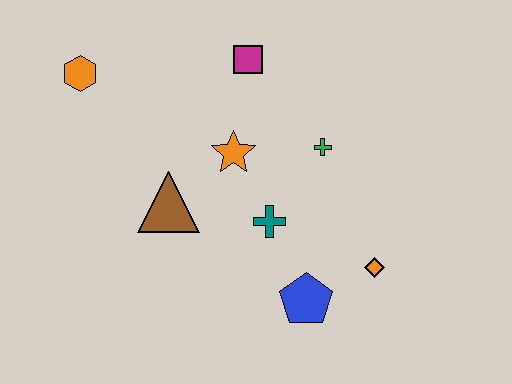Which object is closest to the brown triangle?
The orange star is closest to the brown triangle.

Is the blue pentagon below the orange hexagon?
Yes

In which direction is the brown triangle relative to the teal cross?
The brown triangle is to the left of the teal cross.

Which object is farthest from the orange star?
The orange diamond is farthest from the orange star.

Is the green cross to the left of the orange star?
No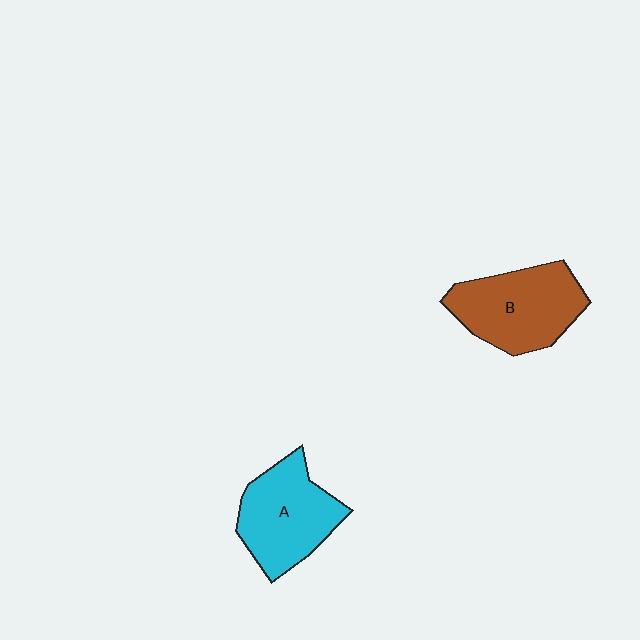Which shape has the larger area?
Shape B (brown).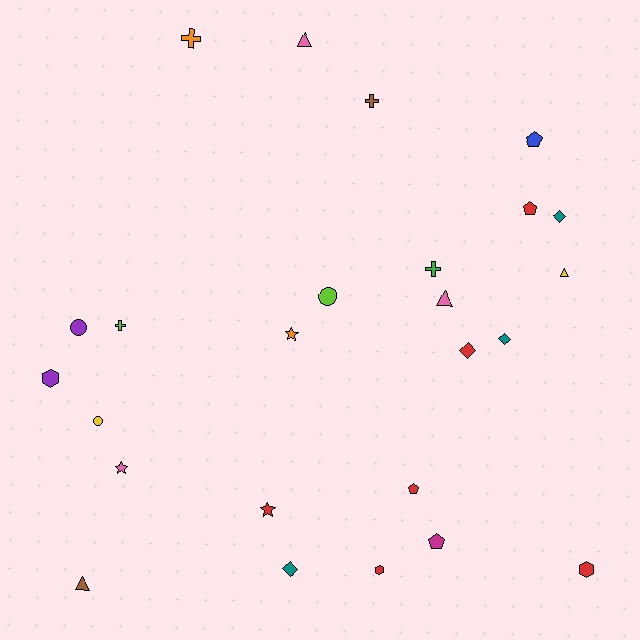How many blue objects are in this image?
There is 1 blue object.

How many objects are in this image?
There are 25 objects.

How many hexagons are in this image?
There are 3 hexagons.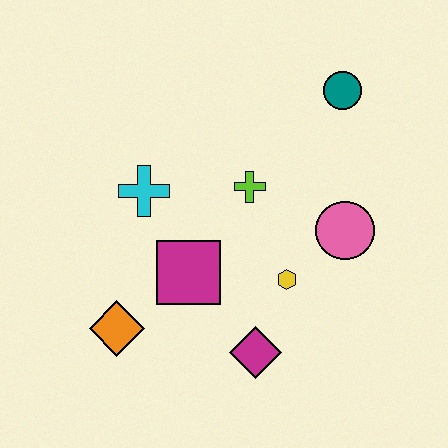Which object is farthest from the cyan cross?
The teal circle is farthest from the cyan cross.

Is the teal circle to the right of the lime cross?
Yes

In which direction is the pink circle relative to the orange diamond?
The pink circle is to the right of the orange diamond.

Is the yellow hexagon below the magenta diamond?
No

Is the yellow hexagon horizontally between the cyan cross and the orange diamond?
No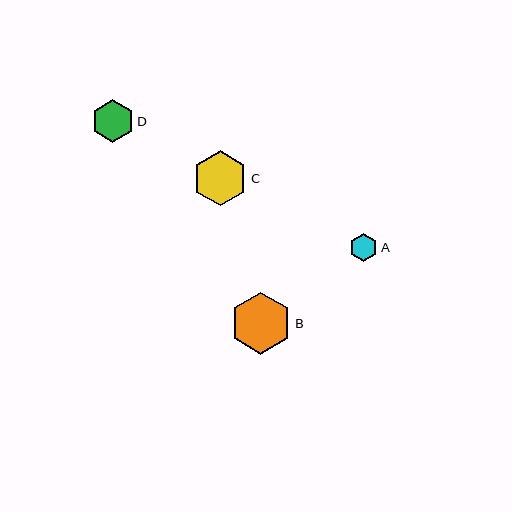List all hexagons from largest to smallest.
From largest to smallest: B, C, D, A.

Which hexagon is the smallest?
Hexagon A is the smallest with a size of approximately 28 pixels.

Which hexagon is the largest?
Hexagon B is the largest with a size of approximately 62 pixels.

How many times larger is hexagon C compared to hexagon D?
Hexagon C is approximately 1.3 times the size of hexagon D.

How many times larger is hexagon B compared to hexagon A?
Hexagon B is approximately 2.2 times the size of hexagon A.